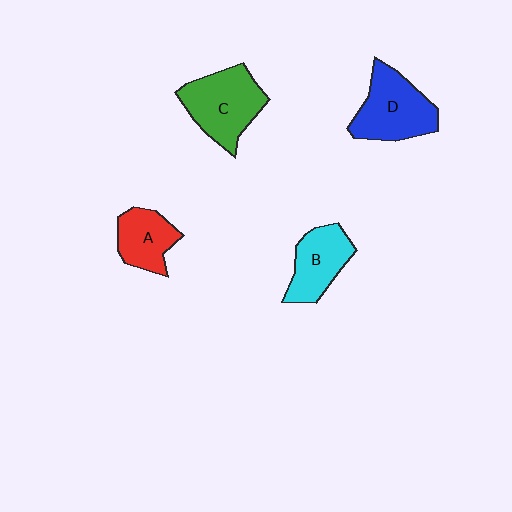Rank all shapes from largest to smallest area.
From largest to smallest: C (green), D (blue), B (cyan), A (red).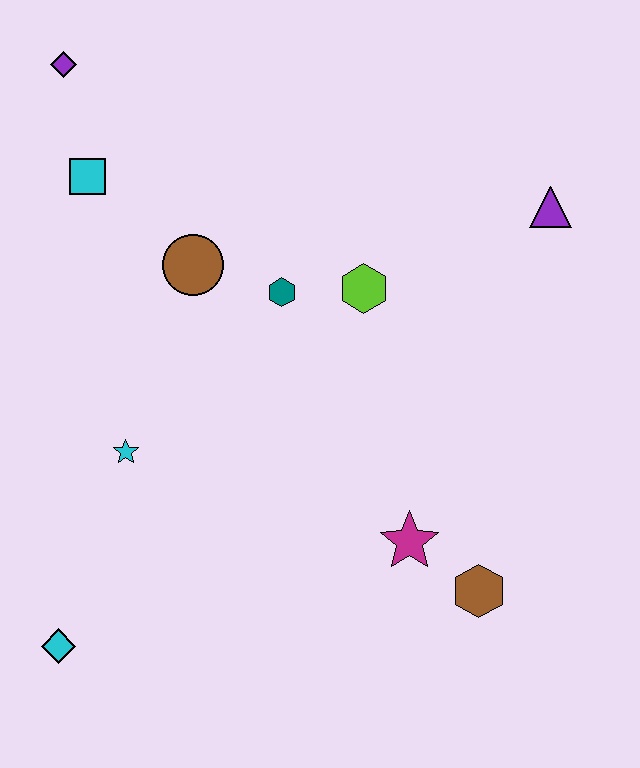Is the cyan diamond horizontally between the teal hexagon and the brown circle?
No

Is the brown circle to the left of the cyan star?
No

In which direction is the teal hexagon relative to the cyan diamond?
The teal hexagon is above the cyan diamond.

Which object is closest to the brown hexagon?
The magenta star is closest to the brown hexagon.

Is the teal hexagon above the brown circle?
No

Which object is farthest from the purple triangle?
The cyan diamond is farthest from the purple triangle.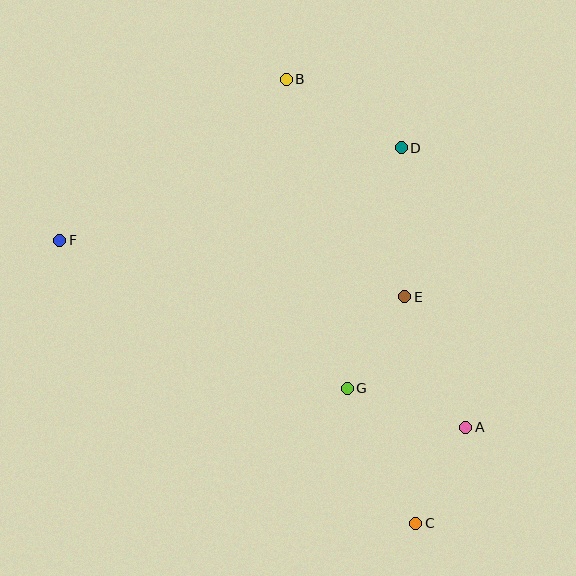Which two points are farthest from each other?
Points B and C are farthest from each other.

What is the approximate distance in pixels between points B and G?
The distance between B and G is approximately 315 pixels.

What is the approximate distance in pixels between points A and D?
The distance between A and D is approximately 287 pixels.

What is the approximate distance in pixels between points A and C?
The distance between A and C is approximately 108 pixels.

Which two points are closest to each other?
Points E and G are closest to each other.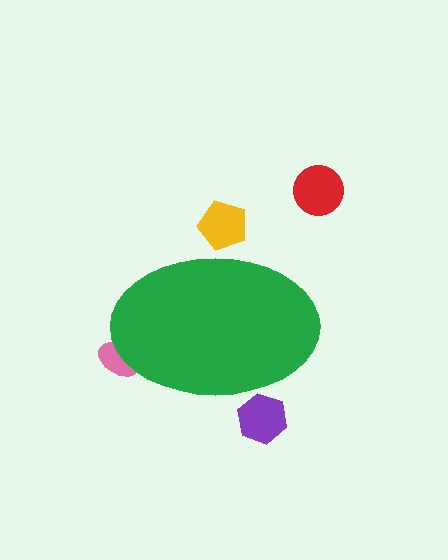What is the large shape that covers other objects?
A green ellipse.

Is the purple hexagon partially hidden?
Yes, the purple hexagon is partially hidden behind the green ellipse.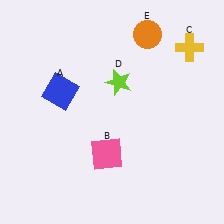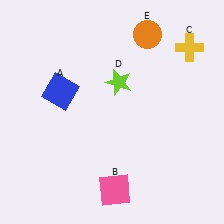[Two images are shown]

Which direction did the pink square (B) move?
The pink square (B) moved down.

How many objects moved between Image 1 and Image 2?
1 object moved between the two images.